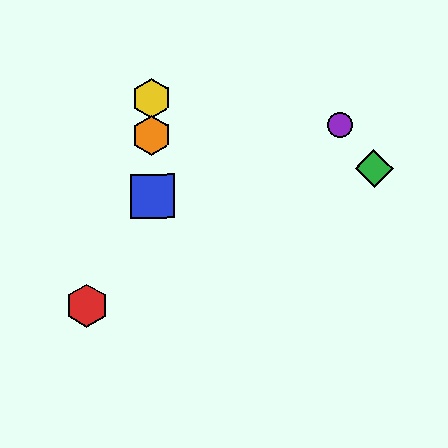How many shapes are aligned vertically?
3 shapes (the blue square, the yellow hexagon, the orange hexagon) are aligned vertically.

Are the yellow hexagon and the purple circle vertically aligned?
No, the yellow hexagon is at x≈151 and the purple circle is at x≈340.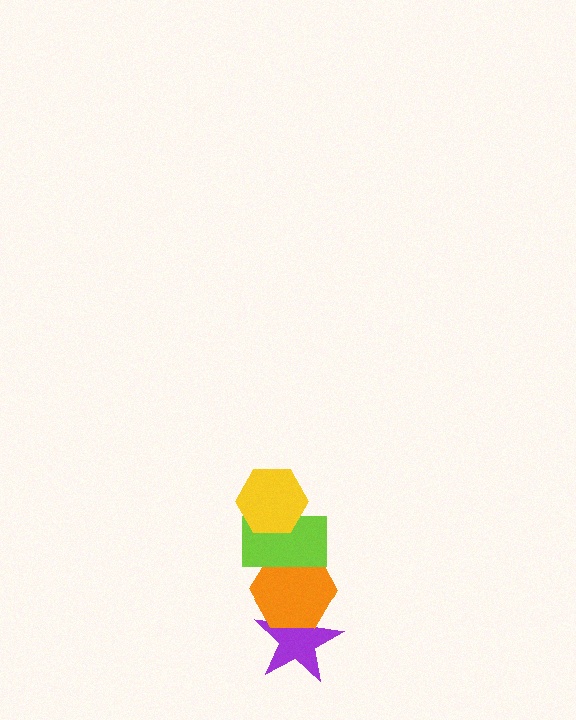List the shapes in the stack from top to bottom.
From top to bottom: the yellow hexagon, the lime rectangle, the orange hexagon, the purple star.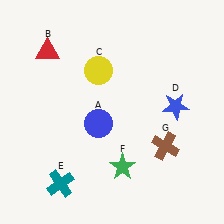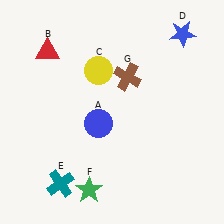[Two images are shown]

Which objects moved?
The objects that moved are: the blue star (D), the green star (F), the brown cross (G).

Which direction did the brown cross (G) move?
The brown cross (G) moved up.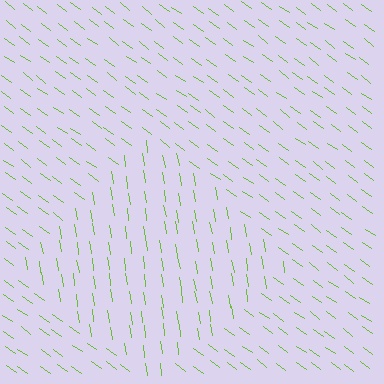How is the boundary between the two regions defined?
The boundary is defined purely by a change in line orientation (approximately 45 degrees difference). All lines are the same color and thickness.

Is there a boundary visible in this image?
Yes, there is a texture boundary formed by a change in line orientation.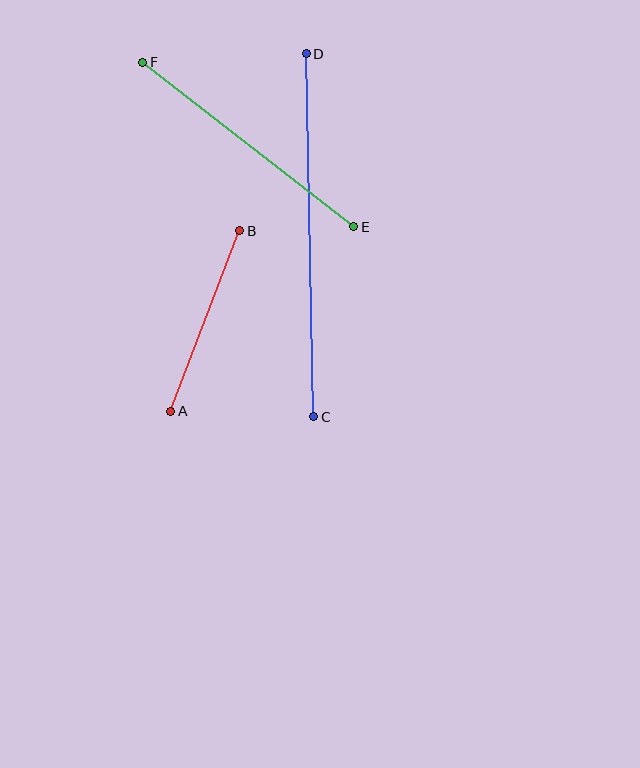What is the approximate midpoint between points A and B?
The midpoint is at approximately (205, 321) pixels.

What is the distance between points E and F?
The distance is approximately 268 pixels.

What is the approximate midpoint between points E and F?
The midpoint is at approximately (248, 144) pixels.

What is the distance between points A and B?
The distance is approximately 193 pixels.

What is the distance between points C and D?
The distance is approximately 363 pixels.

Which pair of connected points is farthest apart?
Points C and D are farthest apart.